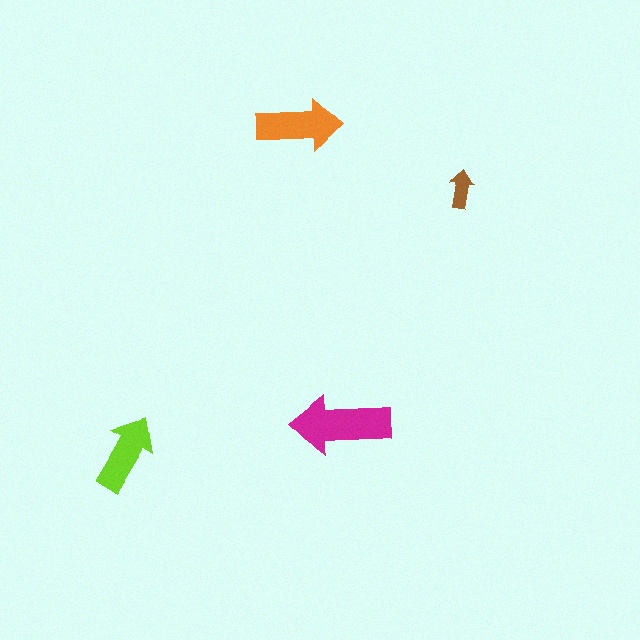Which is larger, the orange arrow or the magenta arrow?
The magenta one.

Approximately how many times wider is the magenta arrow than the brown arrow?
About 2.5 times wider.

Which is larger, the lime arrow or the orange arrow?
The orange one.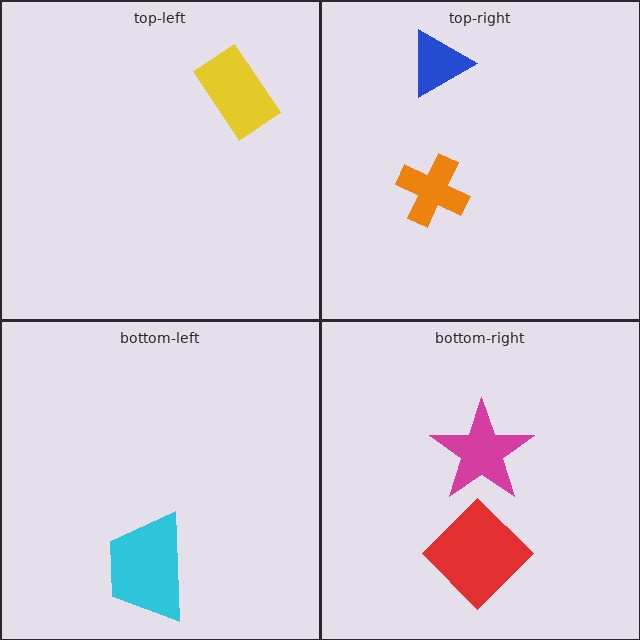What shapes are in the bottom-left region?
The cyan trapezoid.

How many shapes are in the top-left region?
1.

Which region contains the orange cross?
The top-right region.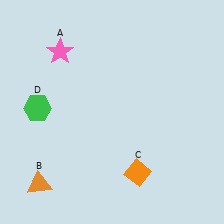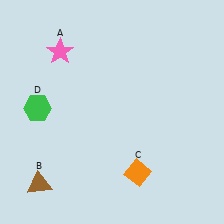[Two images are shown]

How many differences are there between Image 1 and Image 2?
There is 1 difference between the two images.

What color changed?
The triangle (B) changed from orange in Image 1 to brown in Image 2.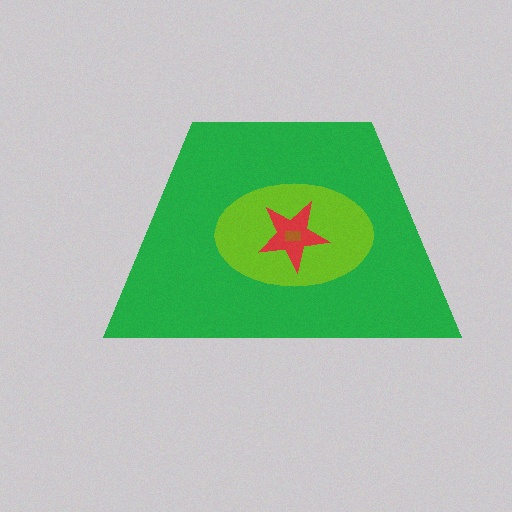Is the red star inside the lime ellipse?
Yes.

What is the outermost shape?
The green trapezoid.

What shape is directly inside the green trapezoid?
The lime ellipse.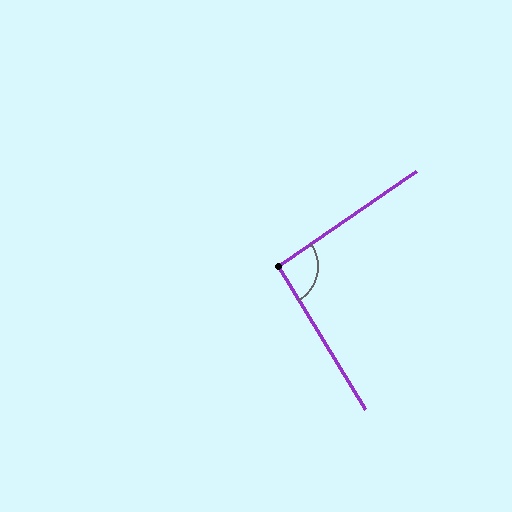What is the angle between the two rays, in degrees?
Approximately 93 degrees.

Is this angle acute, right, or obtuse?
It is approximately a right angle.